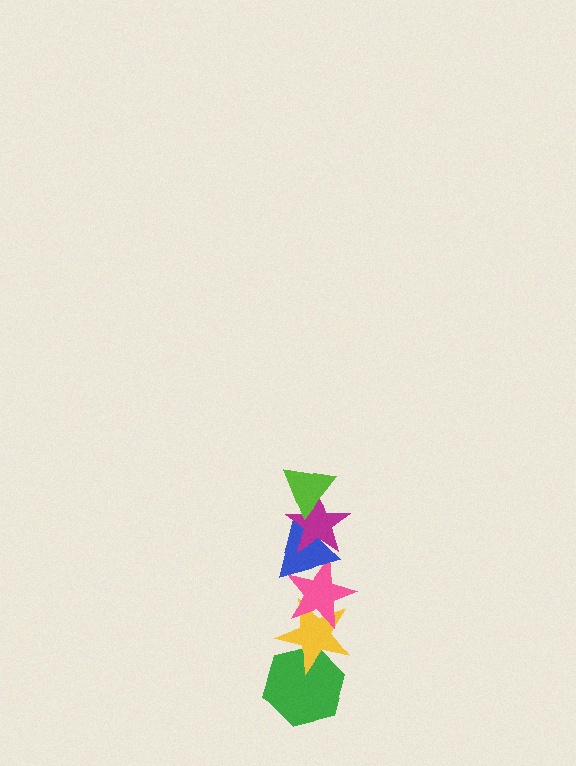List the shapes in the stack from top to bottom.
From top to bottom: the lime triangle, the magenta star, the blue triangle, the pink star, the yellow star, the green hexagon.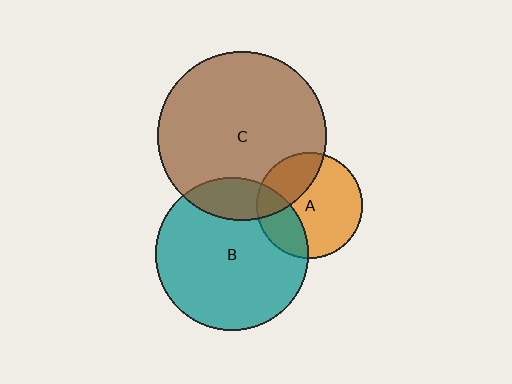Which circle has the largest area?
Circle C (brown).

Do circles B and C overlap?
Yes.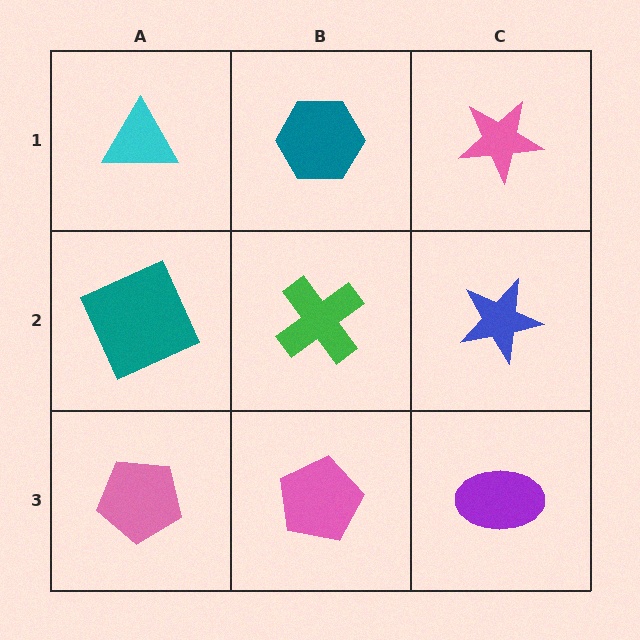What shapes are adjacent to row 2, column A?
A cyan triangle (row 1, column A), a pink pentagon (row 3, column A), a green cross (row 2, column B).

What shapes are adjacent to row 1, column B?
A green cross (row 2, column B), a cyan triangle (row 1, column A), a pink star (row 1, column C).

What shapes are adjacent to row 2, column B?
A teal hexagon (row 1, column B), a pink pentagon (row 3, column B), a teal square (row 2, column A), a blue star (row 2, column C).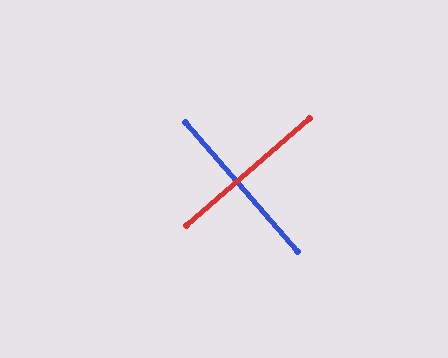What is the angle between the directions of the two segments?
Approximately 90 degrees.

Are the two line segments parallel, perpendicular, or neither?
Perpendicular — they meet at approximately 90°.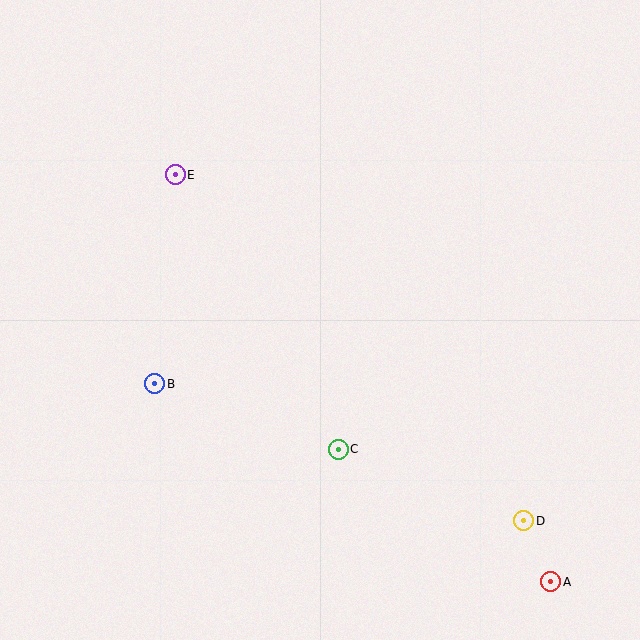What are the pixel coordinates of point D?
Point D is at (524, 521).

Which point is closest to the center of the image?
Point C at (338, 449) is closest to the center.